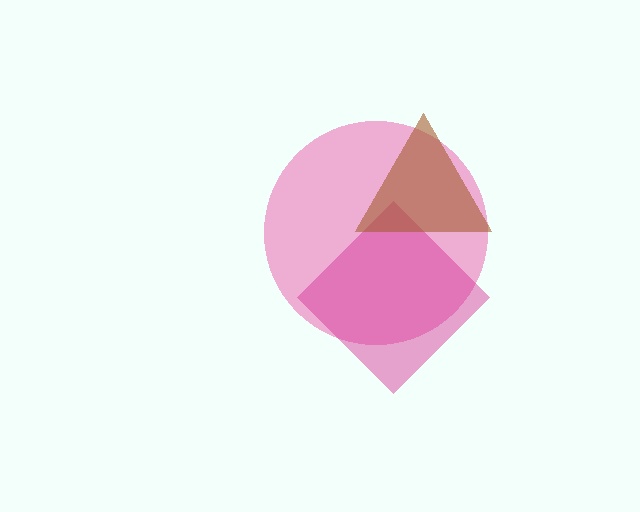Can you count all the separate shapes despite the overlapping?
Yes, there are 3 separate shapes.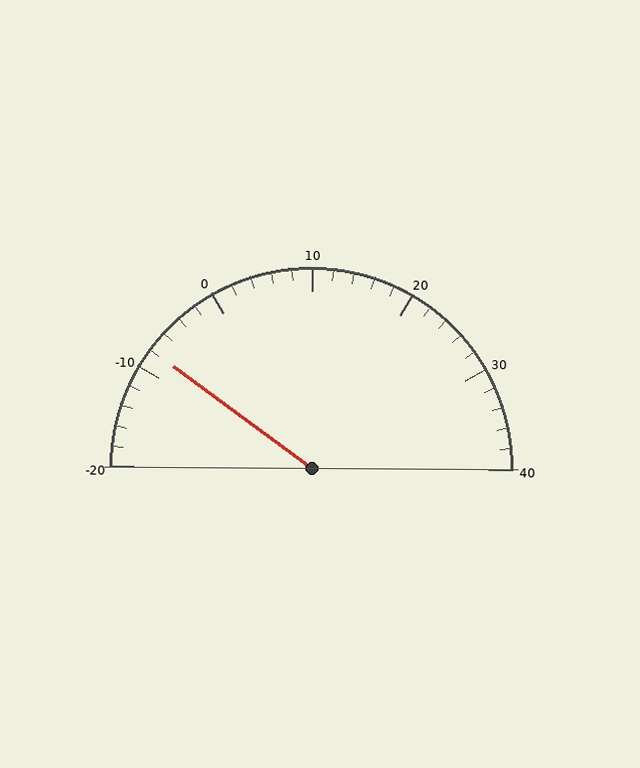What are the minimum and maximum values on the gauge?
The gauge ranges from -20 to 40.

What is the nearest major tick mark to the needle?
The nearest major tick mark is -10.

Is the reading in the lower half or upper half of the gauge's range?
The reading is in the lower half of the range (-20 to 40).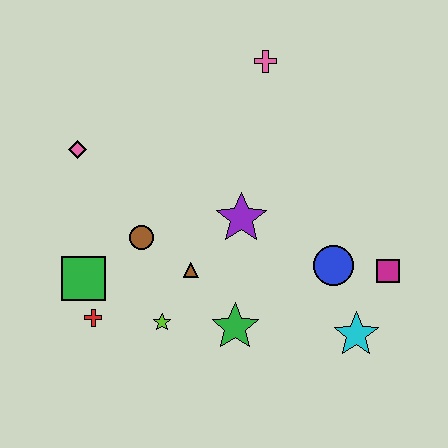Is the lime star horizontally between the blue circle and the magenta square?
No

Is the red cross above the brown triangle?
No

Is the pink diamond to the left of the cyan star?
Yes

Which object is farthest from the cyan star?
The pink diamond is farthest from the cyan star.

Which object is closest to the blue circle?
The magenta square is closest to the blue circle.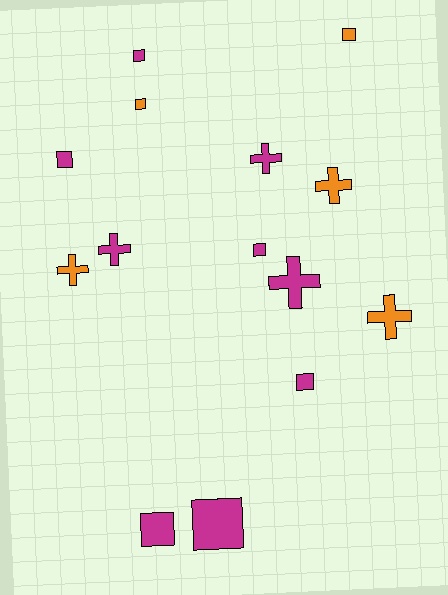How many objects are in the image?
There are 14 objects.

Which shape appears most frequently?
Square, with 8 objects.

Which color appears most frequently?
Magenta, with 9 objects.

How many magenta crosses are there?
There are 3 magenta crosses.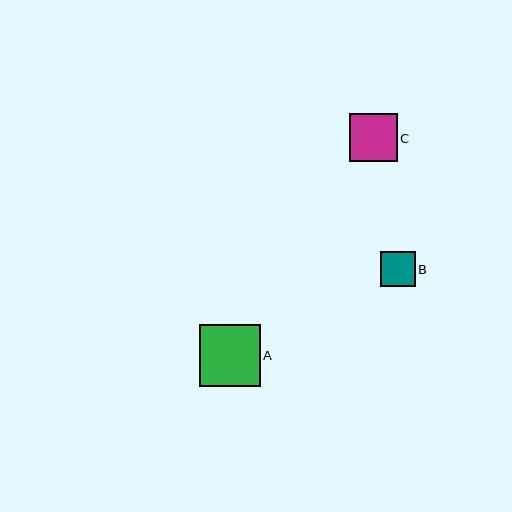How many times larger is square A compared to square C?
Square A is approximately 1.3 times the size of square C.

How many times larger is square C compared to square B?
Square C is approximately 1.4 times the size of square B.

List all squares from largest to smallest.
From largest to smallest: A, C, B.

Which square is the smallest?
Square B is the smallest with a size of approximately 35 pixels.